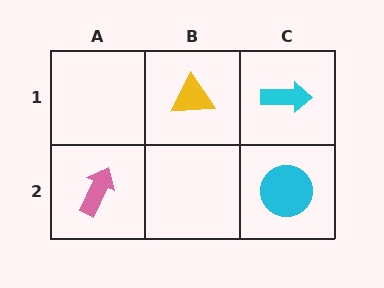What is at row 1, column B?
A yellow triangle.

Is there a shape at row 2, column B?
No, that cell is empty.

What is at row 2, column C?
A cyan circle.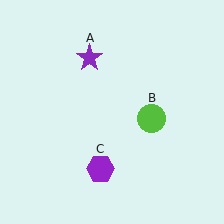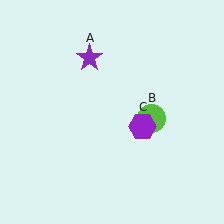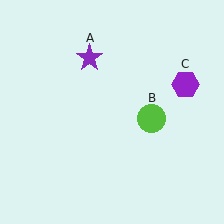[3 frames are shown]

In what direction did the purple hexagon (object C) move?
The purple hexagon (object C) moved up and to the right.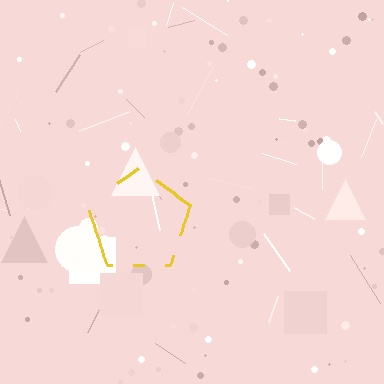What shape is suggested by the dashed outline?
The dashed outline suggests a pentagon.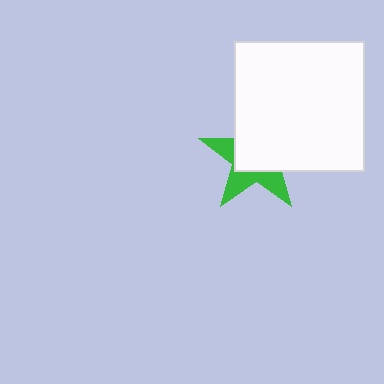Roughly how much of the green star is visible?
A small part of it is visible (roughly 41%).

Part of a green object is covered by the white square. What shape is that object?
It is a star.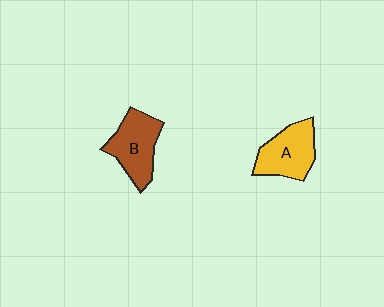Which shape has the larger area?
Shape B (brown).